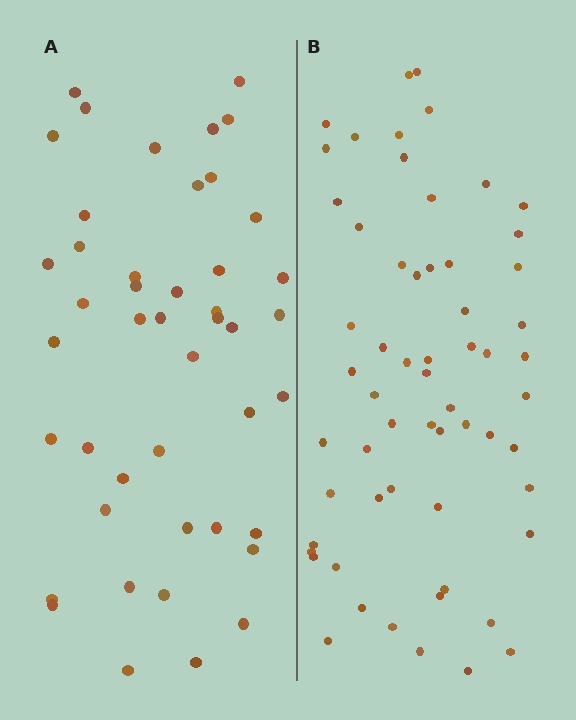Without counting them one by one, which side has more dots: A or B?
Region B (the right region) has more dots.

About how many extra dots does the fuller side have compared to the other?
Region B has approximately 15 more dots than region A.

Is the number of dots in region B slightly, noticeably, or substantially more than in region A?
Region B has noticeably more, but not dramatically so. The ratio is roughly 1.3 to 1.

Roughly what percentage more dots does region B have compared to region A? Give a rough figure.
About 35% more.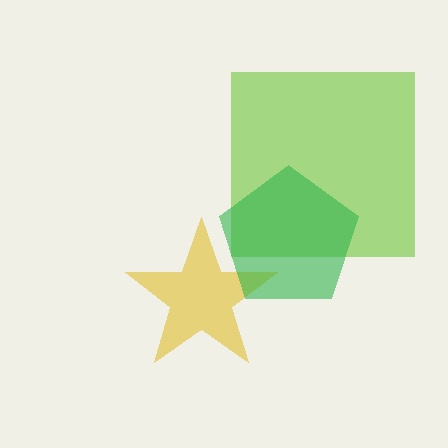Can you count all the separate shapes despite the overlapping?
Yes, there are 3 separate shapes.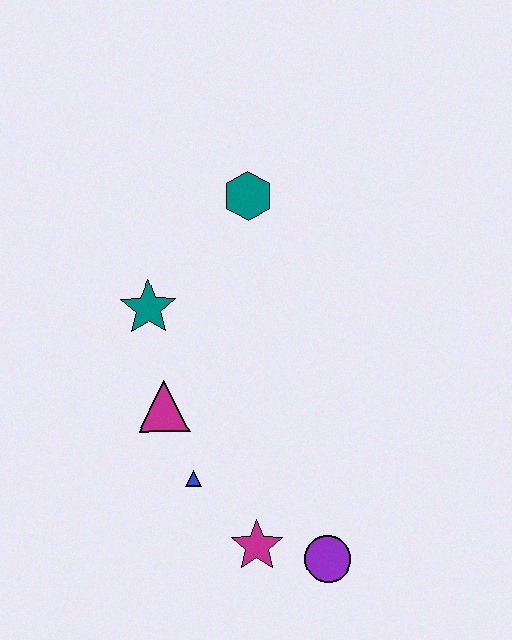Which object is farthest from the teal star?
The purple circle is farthest from the teal star.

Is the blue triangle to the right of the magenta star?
No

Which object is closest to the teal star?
The magenta triangle is closest to the teal star.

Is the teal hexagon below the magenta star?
No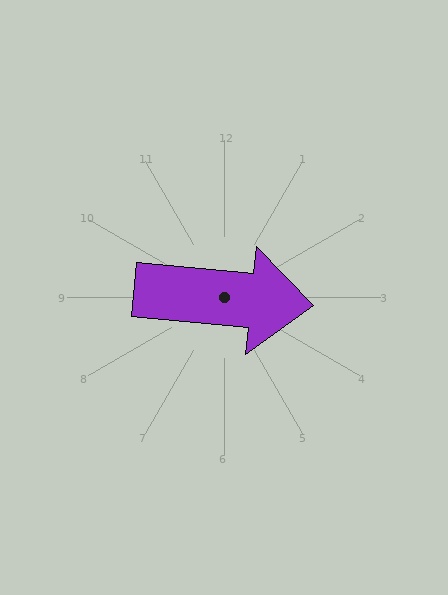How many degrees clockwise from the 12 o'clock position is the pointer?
Approximately 95 degrees.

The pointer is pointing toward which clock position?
Roughly 3 o'clock.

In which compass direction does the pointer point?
East.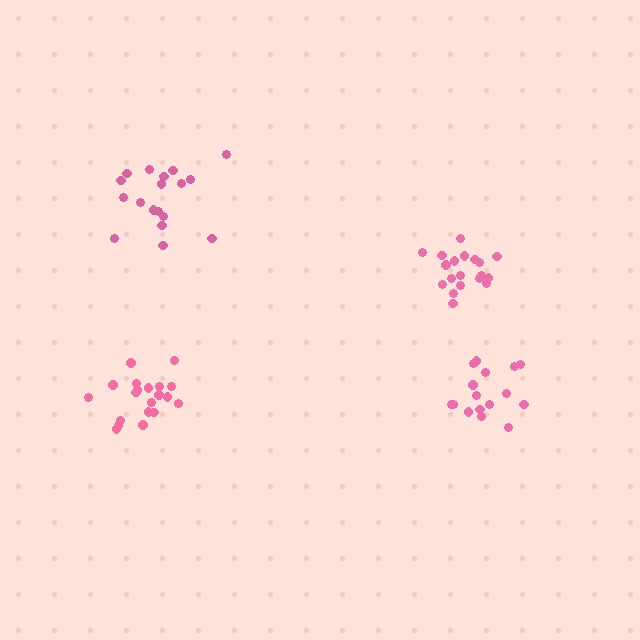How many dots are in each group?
Group 1: 20 dots, Group 2: 16 dots, Group 3: 19 dots, Group 4: 18 dots (73 total).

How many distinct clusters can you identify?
There are 4 distinct clusters.